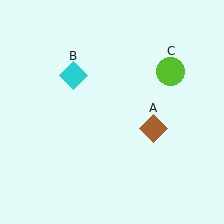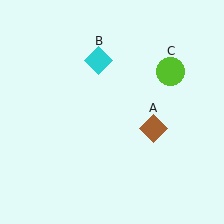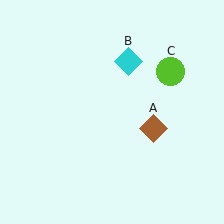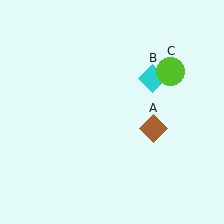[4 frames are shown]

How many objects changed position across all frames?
1 object changed position: cyan diamond (object B).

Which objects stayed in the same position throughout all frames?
Brown diamond (object A) and lime circle (object C) remained stationary.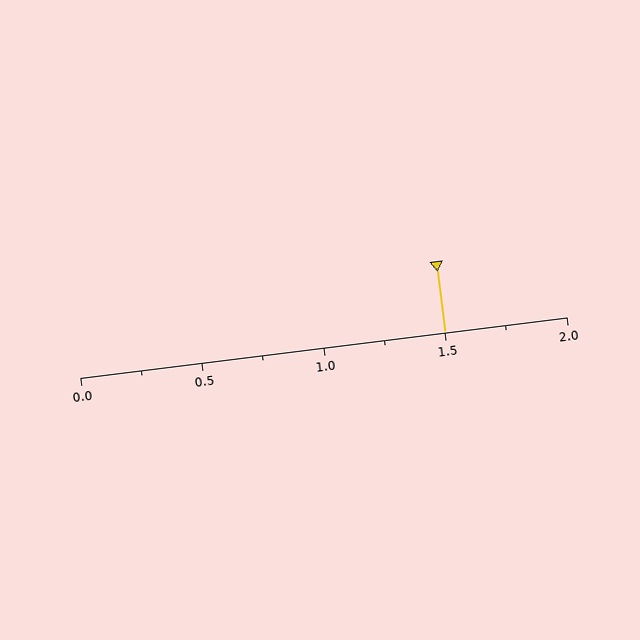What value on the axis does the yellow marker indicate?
The marker indicates approximately 1.5.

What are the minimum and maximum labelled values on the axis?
The axis runs from 0.0 to 2.0.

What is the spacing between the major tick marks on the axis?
The major ticks are spaced 0.5 apart.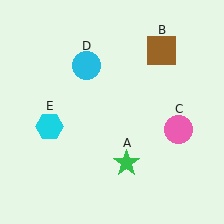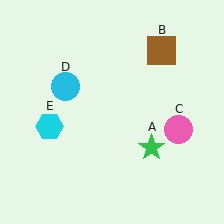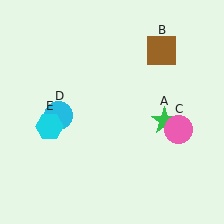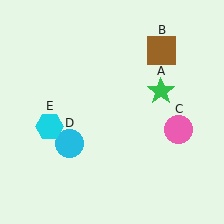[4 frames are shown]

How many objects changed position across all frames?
2 objects changed position: green star (object A), cyan circle (object D).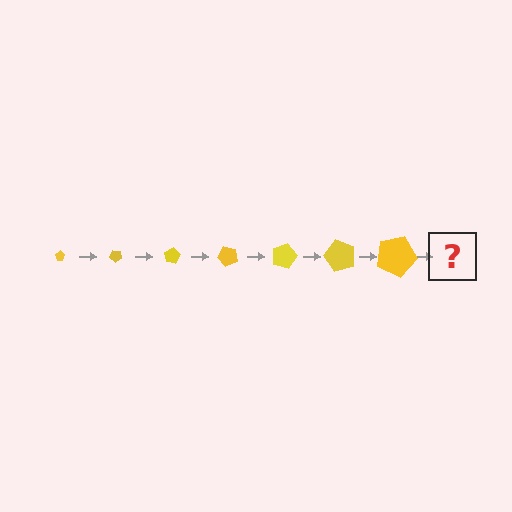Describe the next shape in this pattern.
It should be a pentagon, larger than the previous one and rotated 280 degrees from the start.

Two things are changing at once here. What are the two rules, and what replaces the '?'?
The two rules are that the pentagon grows larger each step and it rotates 40 degrees each step. The '?' should be a pentagon, larger than the previous one and rotated 280 degrees from the start.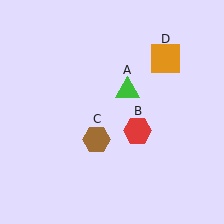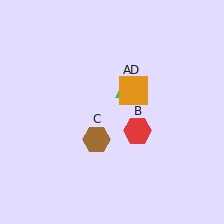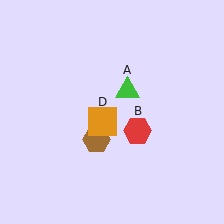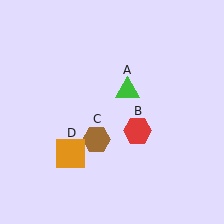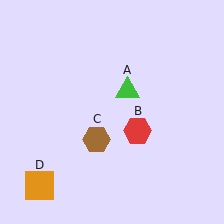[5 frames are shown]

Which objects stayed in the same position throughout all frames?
Green triangle (object A) and red hexagon (object B) and brown hexagon (object C) remained stationary.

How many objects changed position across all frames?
1 object changed position: orange square (object D).